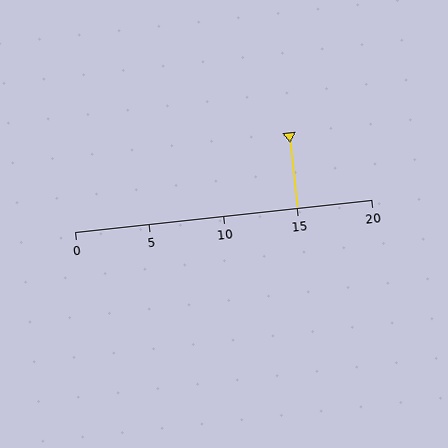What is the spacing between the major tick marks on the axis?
The major ticks are spaced 5 apart.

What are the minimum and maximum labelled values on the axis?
The axis runs from 0 to 20.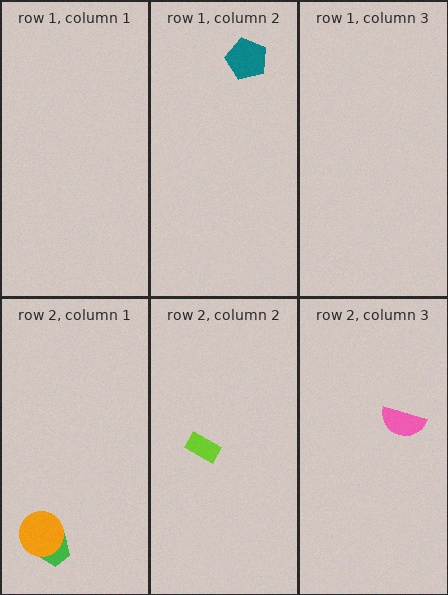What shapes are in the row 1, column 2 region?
The teal pentagon.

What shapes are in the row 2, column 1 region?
The green trapezoid, the orange circle.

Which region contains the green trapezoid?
The row 2, column 1 region.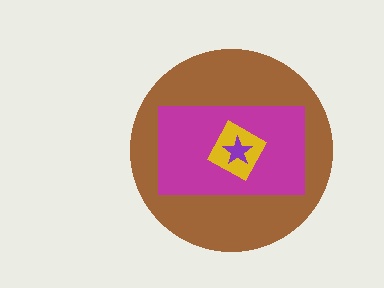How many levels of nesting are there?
4.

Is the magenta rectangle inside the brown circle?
Yes.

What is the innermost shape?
The purple star.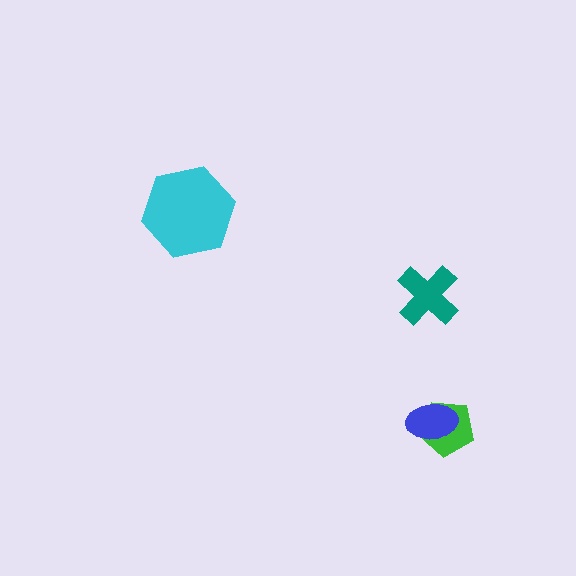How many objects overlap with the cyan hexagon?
0 objects overlap with the cyan hexagon.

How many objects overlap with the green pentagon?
1 object overlaps with the green pentagon.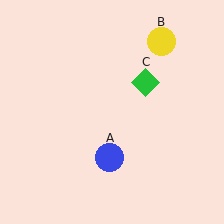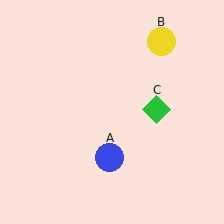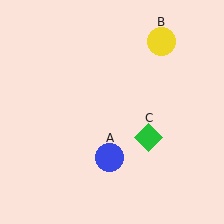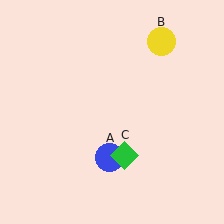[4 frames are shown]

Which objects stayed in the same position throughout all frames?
Blue circle (object A) and yellow circle (object B) remained stationary.